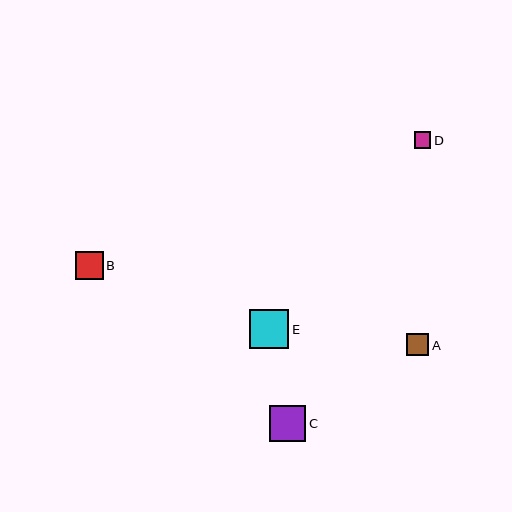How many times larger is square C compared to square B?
Square C is approximately 1.3 times the size of square B.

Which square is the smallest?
Square D is the smallest with a size of approximately 16 pixels.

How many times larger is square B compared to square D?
Square B is approximately 1.7 times the size of square D.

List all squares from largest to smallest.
From largest to smallest: E, C, B, A, D.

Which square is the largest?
Square E is the largest with a size of approximately 39 pixels.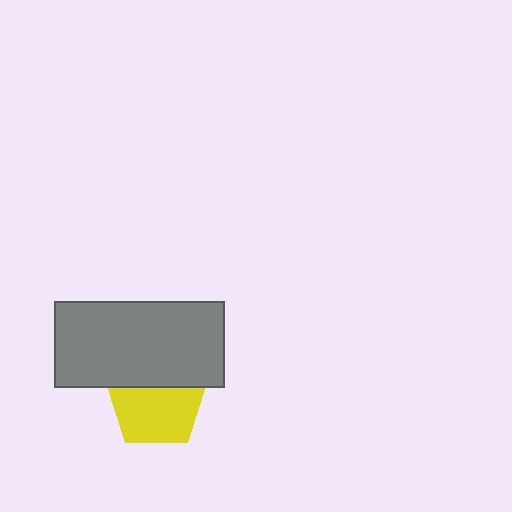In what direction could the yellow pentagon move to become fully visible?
The yellow pentagon could move down. That would shift it out from behind the gray rectangle entirely.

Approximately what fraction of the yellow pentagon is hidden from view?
Roughly 33% of the yellow pentagon is hidden behind the gray rectangle.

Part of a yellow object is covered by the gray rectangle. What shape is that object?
It is a pentagon.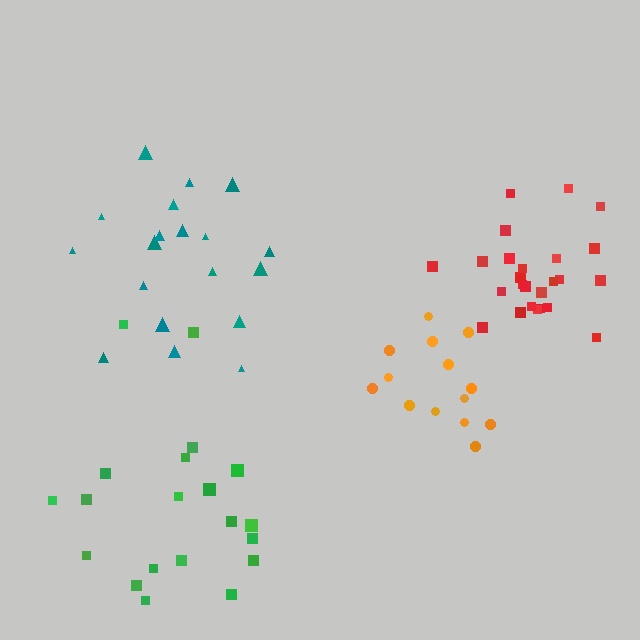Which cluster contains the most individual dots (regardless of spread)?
Red (25).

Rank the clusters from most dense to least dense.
red, orange, teal, green.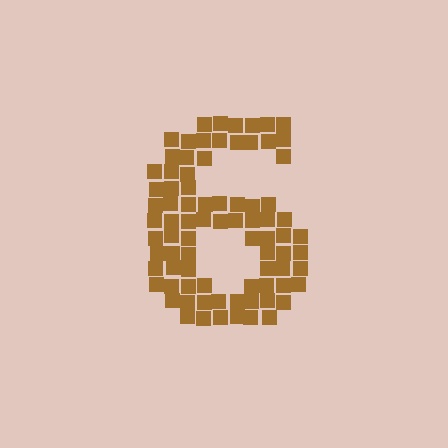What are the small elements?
The small elements are squares.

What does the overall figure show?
The overall figure shows the digit 6.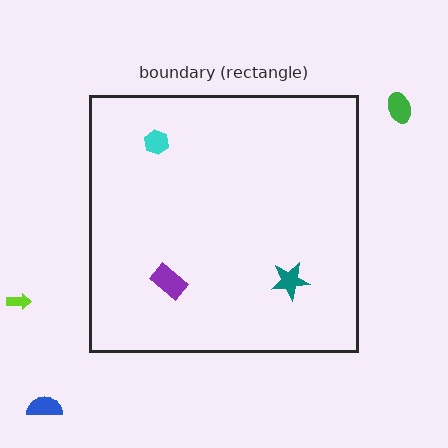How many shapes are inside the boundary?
3 inside, 3 outside.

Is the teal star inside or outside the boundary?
Inside.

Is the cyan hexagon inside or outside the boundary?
Inside.